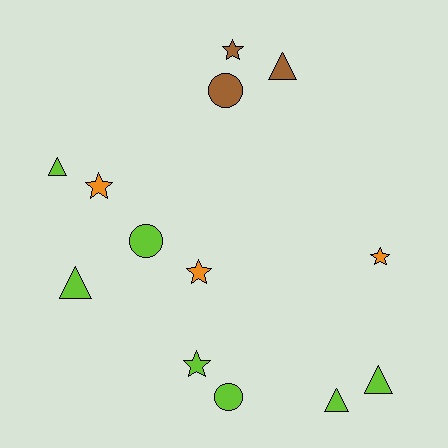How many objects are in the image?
There are 13 objects.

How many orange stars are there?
There are 3 orange stars.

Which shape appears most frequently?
Star, with 5 objects.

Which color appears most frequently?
Lime, with 7 objects.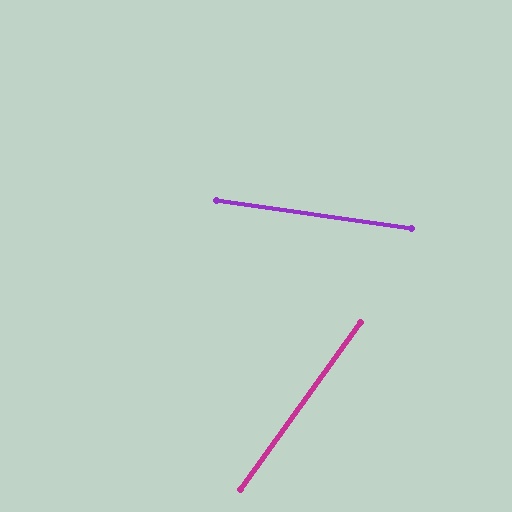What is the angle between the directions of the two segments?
Approximately 63 degrees.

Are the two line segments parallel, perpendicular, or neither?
Neither parallel nor perpendicular — they differ by about 63°.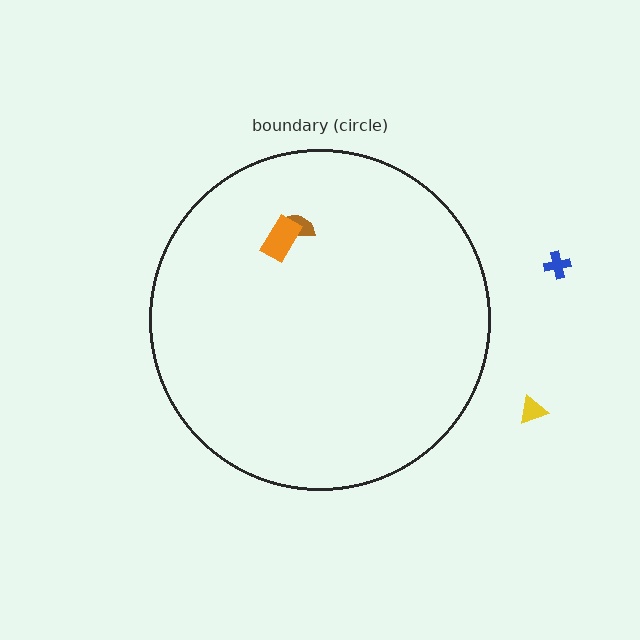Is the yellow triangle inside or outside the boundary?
Outside.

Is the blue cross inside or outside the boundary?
Outside.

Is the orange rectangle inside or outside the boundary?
Inside.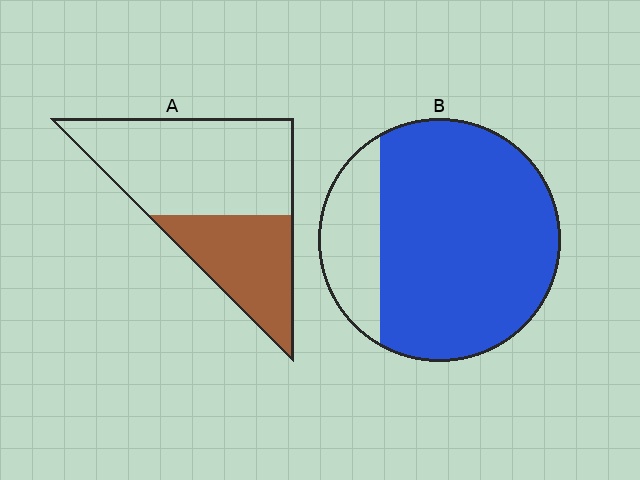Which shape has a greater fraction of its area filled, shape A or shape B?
Shape B.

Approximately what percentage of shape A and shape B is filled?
A is approximately 35% and B is approximately 80%.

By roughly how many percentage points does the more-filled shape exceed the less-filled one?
By roughly 45 percentage points (B over A).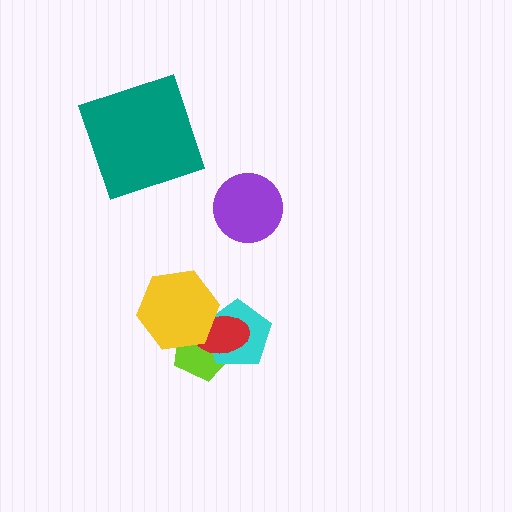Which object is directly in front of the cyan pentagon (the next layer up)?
The red ellipse is directly in front of the cyan pentagon.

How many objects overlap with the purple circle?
0 objects overlap with the purple circle.